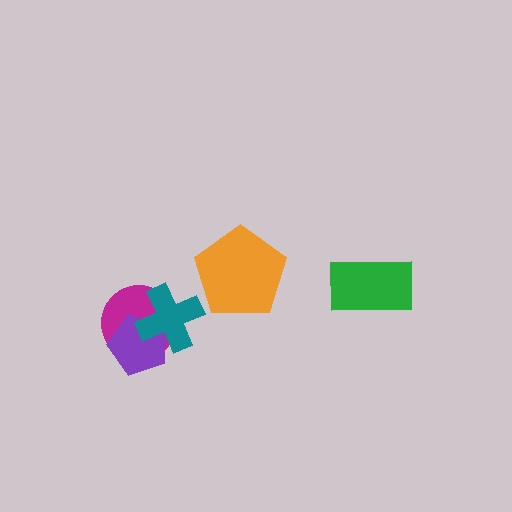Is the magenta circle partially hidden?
Yes, it is partially covered by another shape.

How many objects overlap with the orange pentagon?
0 objects overlap with the orange pentagon.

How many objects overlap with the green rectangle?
0 objects overlap with the green rectangle.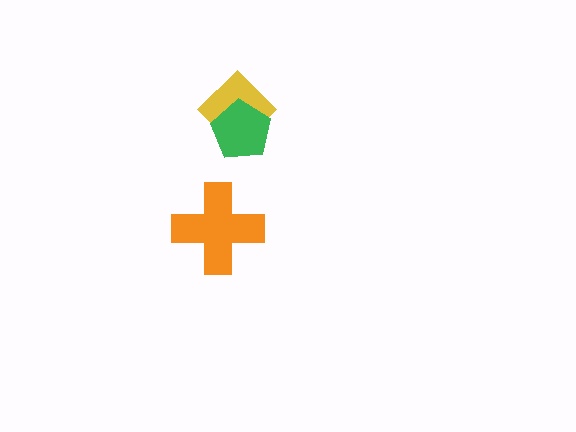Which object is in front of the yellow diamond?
The green pentagon is in front of the yellow diamond.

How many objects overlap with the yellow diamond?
1 object overlaps with the yellow diamond.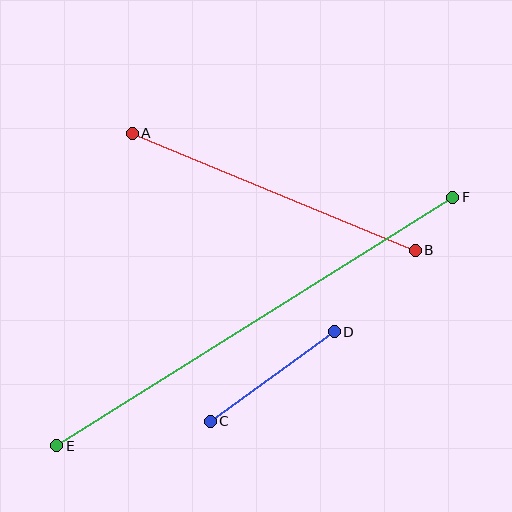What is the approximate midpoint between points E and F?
The midpoint is at approximately (255, 321) pixels.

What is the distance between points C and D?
The distance is approximately 153 pixels.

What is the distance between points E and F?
The distance is approximately 468 pixels.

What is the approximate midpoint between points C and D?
The midpoint is at approximately (272, 376) pixels.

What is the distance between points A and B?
The distance is approximately 306 pixels.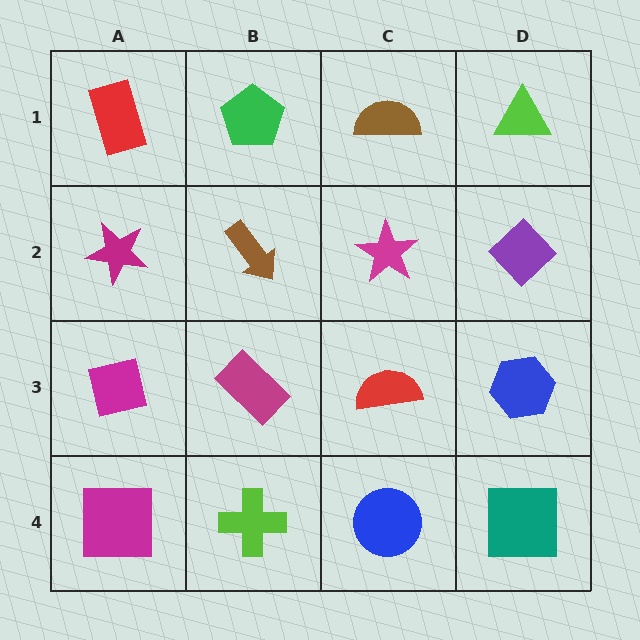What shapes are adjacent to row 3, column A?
A magenta star (row 2, column A), a magenta square (row 4, column A), a magenta rectangle (row 3, column B).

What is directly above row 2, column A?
A red rectangle.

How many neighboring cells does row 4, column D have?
2.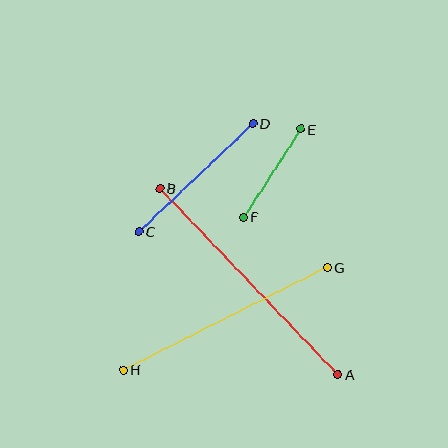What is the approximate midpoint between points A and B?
The midpoint is at approximately (249, 282) pixels.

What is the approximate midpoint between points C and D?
The midpoint is at approximately (196, 177) pixels.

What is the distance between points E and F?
The distance is approximately 105 pixels.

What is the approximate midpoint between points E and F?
The midpoint is at approximately (272, 173) pixels.